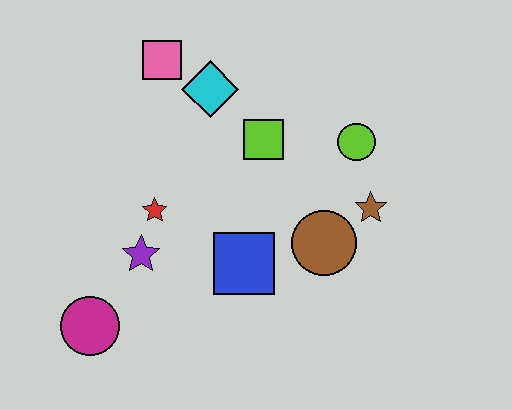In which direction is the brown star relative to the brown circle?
The brown star is to the right of the brown circle.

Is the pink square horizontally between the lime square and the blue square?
No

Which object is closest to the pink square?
The cyan diamond is closest to the pink square.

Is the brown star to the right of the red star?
Yes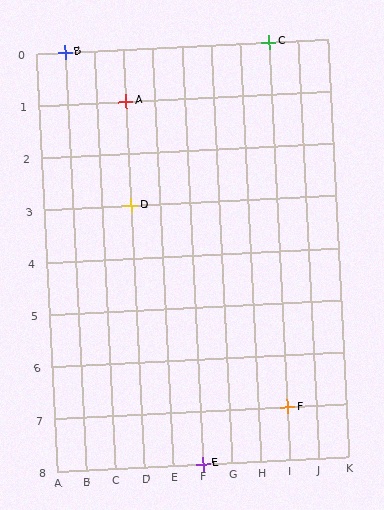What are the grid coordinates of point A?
Point A is at grid coordinates (D, 1).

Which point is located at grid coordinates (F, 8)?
Point E is at (F, 8).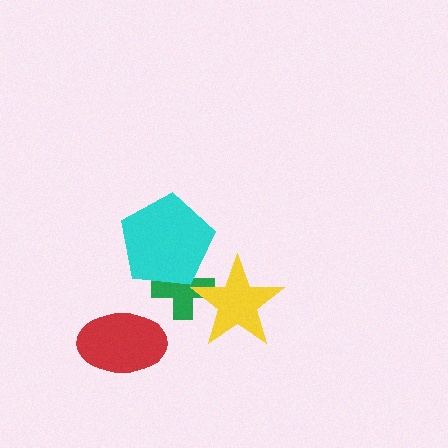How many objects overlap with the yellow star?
1 object overlaps with the yellow star.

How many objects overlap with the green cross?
2 objects overlap with the green cross.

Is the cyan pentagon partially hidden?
No, no other shape covers it.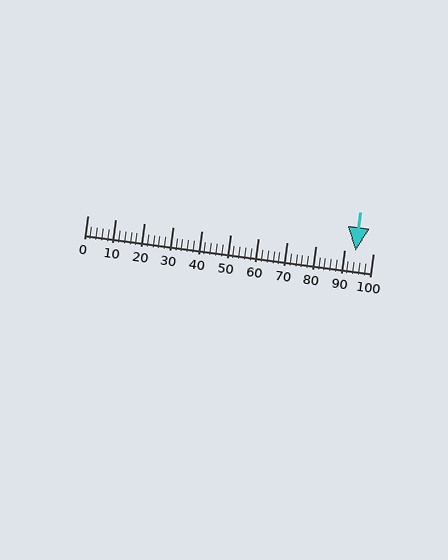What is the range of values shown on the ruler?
The ruler shows values from 0 to 100.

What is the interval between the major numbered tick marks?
The major tick marks are spaced 10 units apart.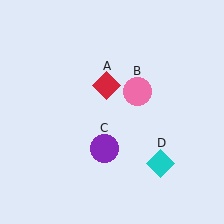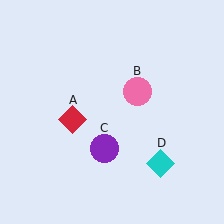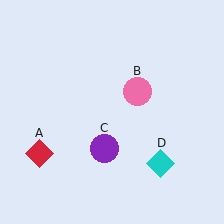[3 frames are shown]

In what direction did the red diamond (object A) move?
The red diamond (object A) moved down and to the left.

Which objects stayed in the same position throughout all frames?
Pink circle (object B) and purple circle (object C) and cyan diamond (object D) remained stationary.